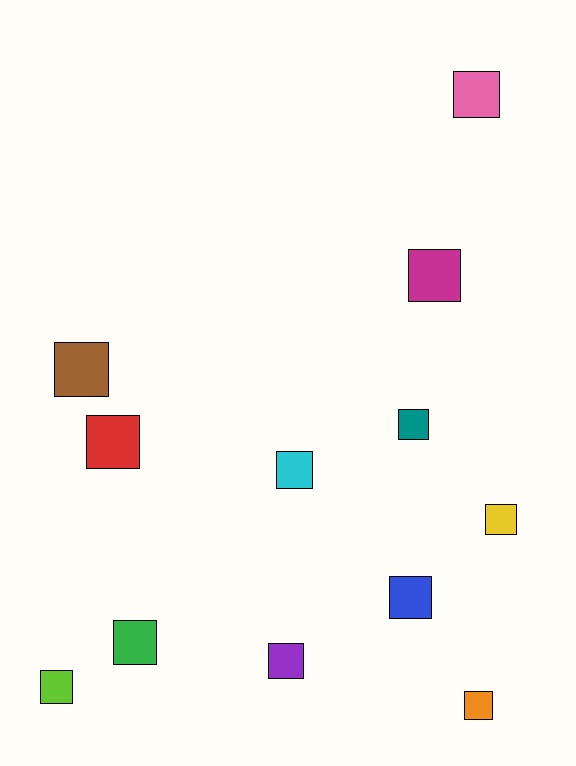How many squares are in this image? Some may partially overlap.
There are 12 squares.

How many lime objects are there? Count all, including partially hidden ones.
There is 1 lime object.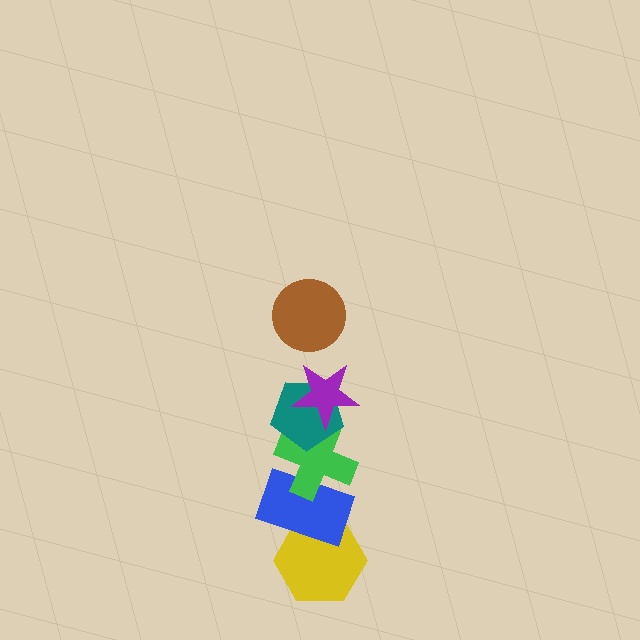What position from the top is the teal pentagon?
The teal pentagon is 3rd from the top.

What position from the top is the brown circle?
The brown circle is 1st from the top.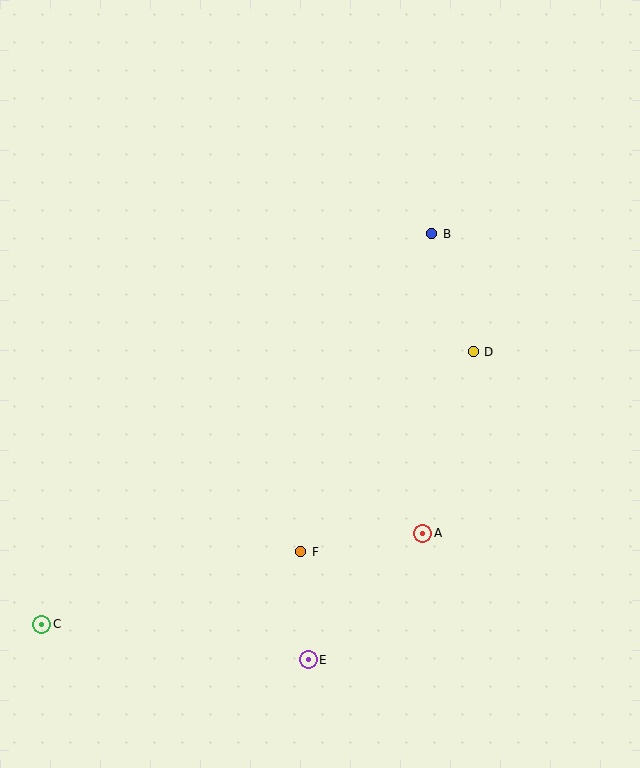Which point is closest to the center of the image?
Point D at (473, 352) is closest to the center.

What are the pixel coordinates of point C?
Point C is at (42, 624).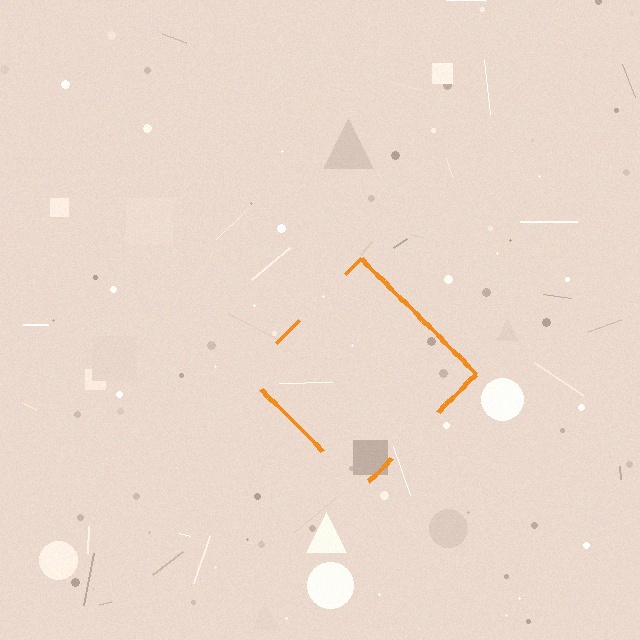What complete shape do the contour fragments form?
The contour fragments form a diamond.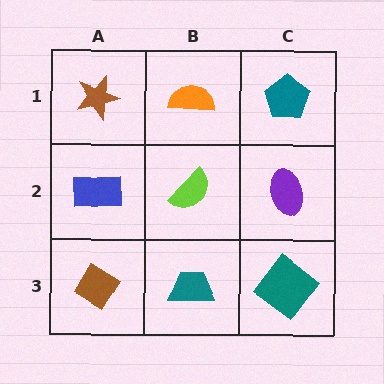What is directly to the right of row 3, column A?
A teal trapezoid.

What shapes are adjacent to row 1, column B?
A lime semicircle (row 2, column B), a brown star (row 1, column A), a teal pentagon (row 1, column C).